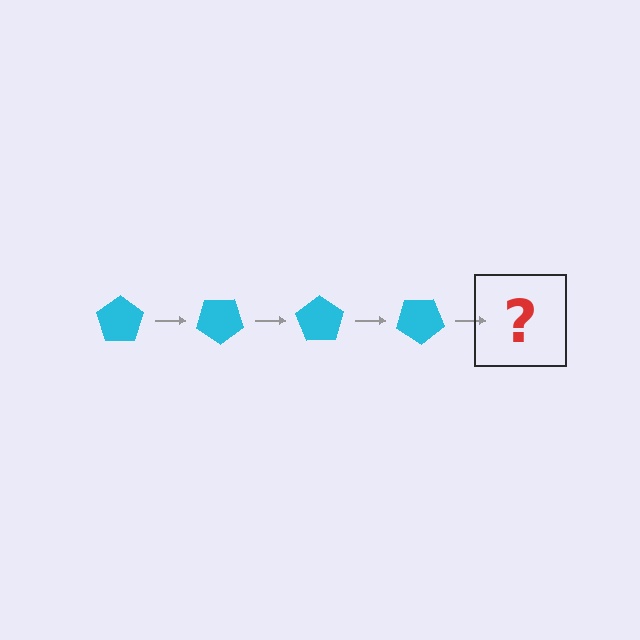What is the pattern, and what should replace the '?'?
The pattern is that the pentagon rotates 35 degrees each step. The '?' should be a cyan pentagon rotated 140 degrees.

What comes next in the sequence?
The next element should be a cyan pentagon rotated 140 degrees.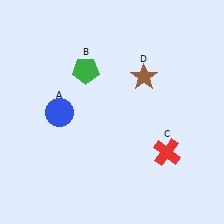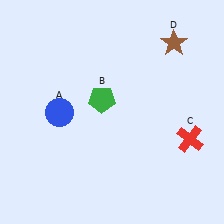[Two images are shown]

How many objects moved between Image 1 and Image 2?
3 objects moved between the two images.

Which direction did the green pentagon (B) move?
The green pentagon (B) moved down.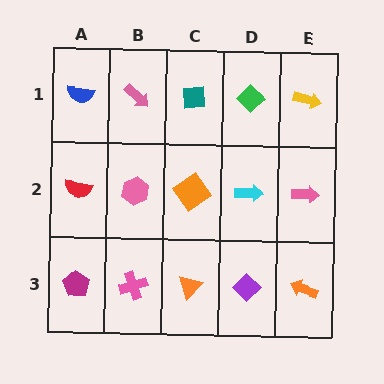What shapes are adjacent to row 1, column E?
A pink arrow (row 2, column E), a green diamond (row 1, column D).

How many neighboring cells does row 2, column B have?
4.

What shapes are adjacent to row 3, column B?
A pink hexagon (row 2, column B), a magenta pentagon (row 3, column A), an orange triangle (row 3, column C).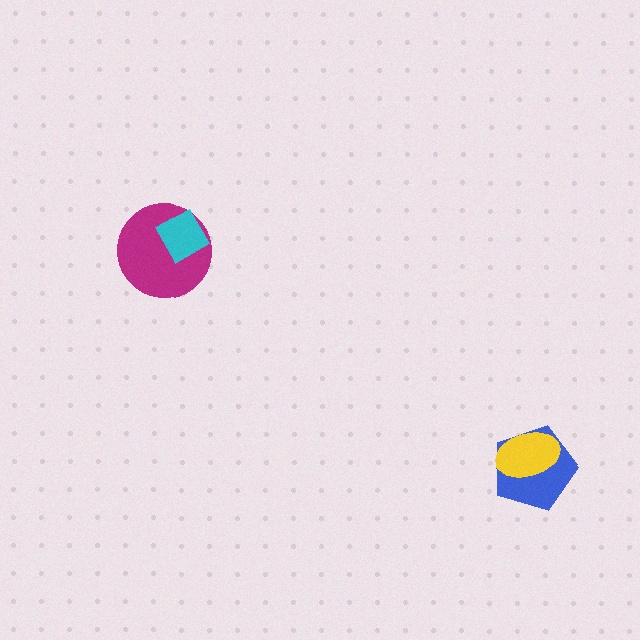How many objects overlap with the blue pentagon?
1 object overlaps with the blue pentagon.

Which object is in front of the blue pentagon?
The yellow ellipse is in front of the blue pentagon.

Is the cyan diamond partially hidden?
No, no other shape covers it.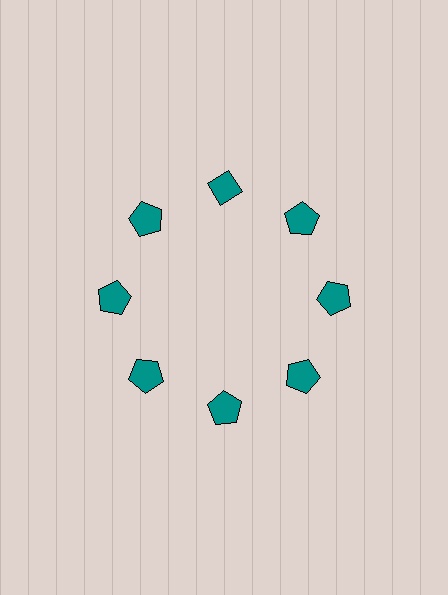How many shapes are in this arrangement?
There are 8 shapes arranged in a ring pattern.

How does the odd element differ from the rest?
It has a different shape: diamond instead of pentagon.